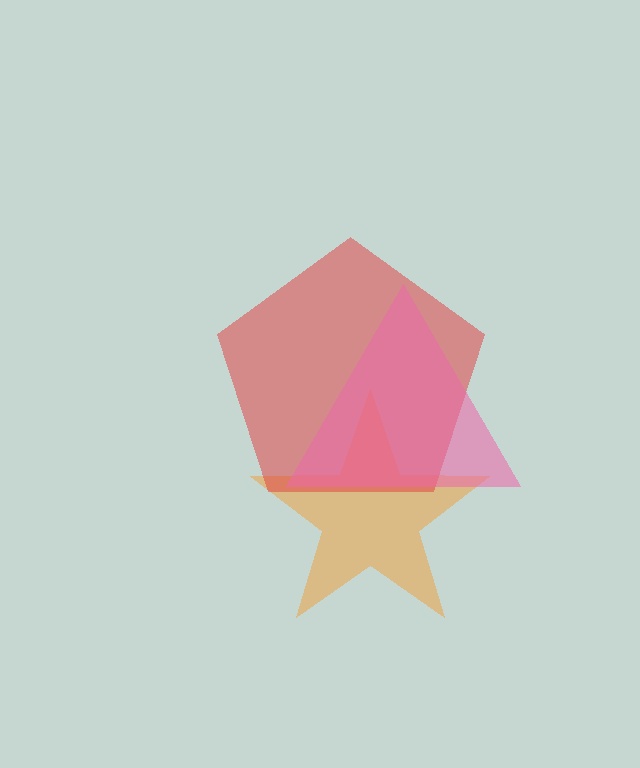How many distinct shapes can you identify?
There are 3 distinct shapes: an orange star, a red pentagon, a pink triangle.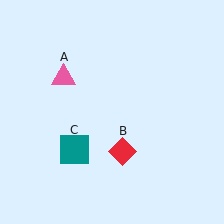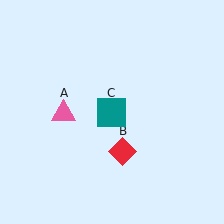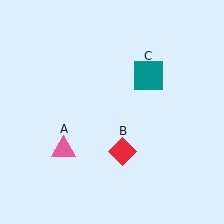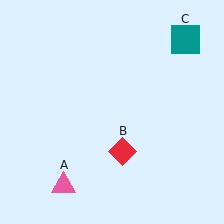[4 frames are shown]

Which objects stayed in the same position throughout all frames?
Red diamond (object B) remained stationary.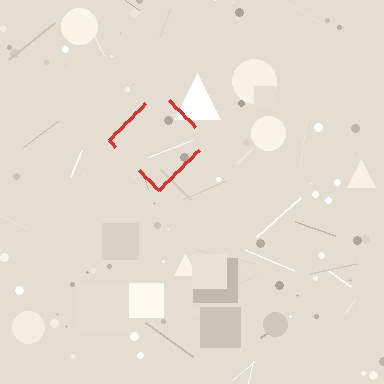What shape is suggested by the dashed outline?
The dashed outline suggests a diamond.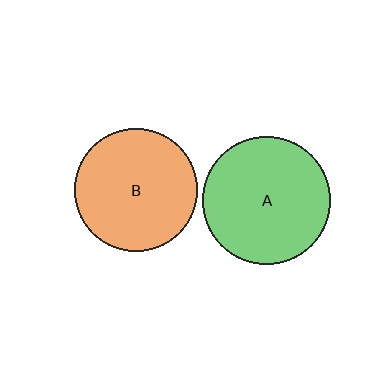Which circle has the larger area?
Circle A (green).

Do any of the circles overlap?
No, none of the circles overlap.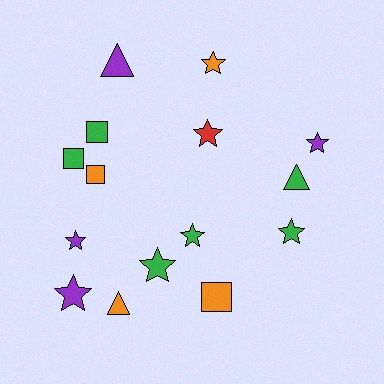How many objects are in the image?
There are 15 objects.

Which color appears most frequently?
Green, with 6 objects.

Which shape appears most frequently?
Star, with 8 objects.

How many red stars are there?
There is 1 red star.